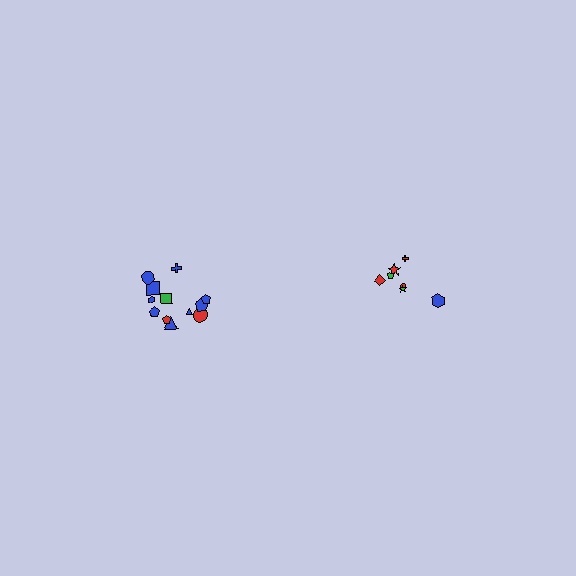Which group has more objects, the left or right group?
The left group.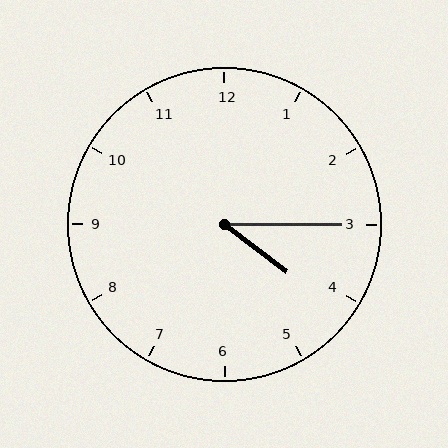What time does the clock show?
4:15.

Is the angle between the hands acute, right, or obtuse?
It is acute.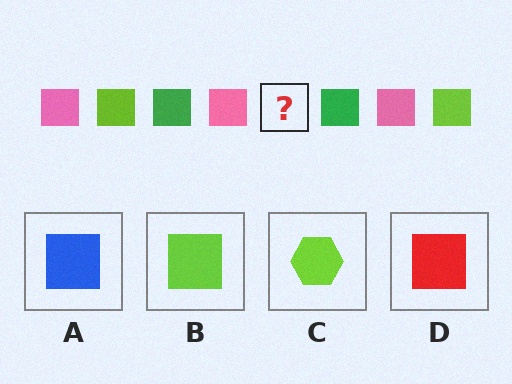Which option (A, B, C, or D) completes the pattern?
B.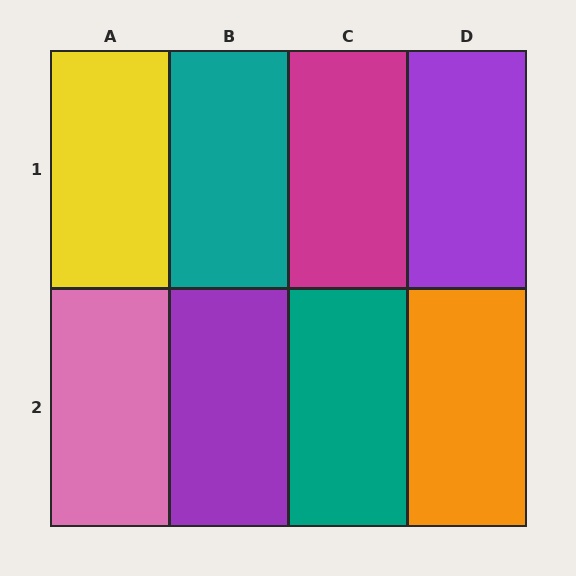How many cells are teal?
2 cells are teal.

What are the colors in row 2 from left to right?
Pink, purple, teal, orange.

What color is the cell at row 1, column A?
Yellow.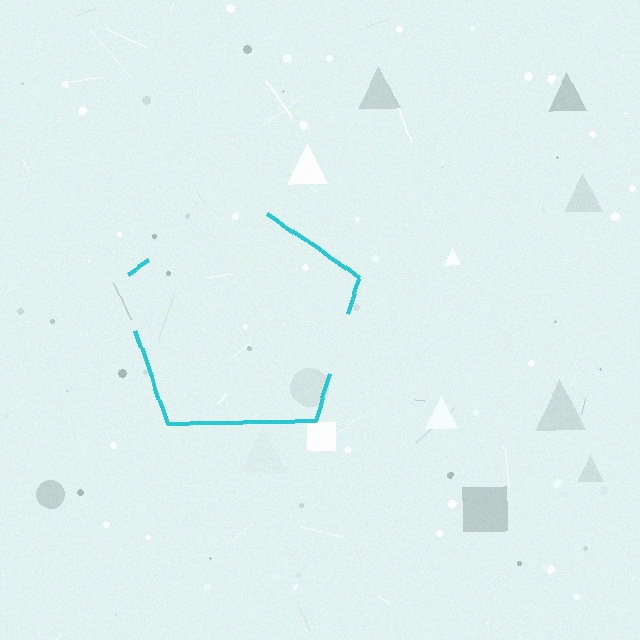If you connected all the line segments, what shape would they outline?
They would outline a pentagon.